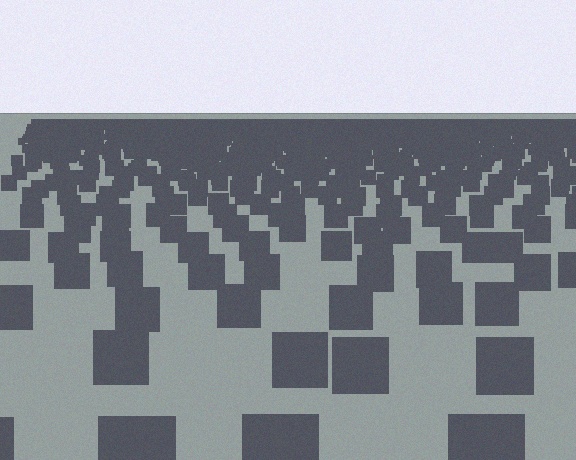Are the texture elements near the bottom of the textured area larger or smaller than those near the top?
Larger. Near the bottom, elements are closer to the viewer and appear at a bigger on-screen size.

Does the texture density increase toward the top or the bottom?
Density increases toward the top.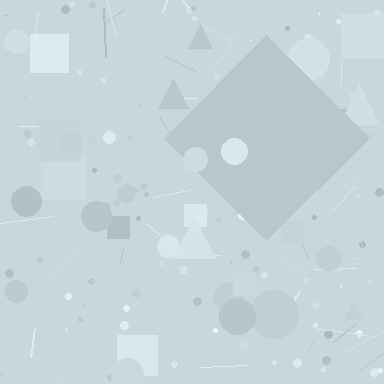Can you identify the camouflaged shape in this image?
The camouflaged shape is a diamond.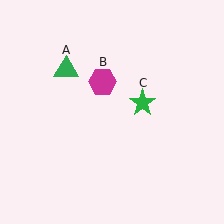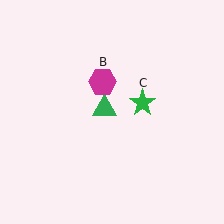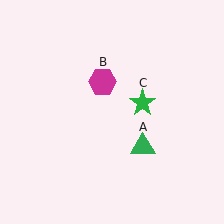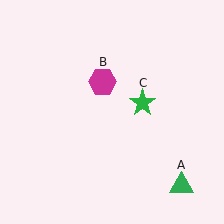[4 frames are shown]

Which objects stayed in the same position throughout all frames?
Magenta hexagon (object B) and green star (object C) remained stationary.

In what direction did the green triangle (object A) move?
The green triangle (object A) moved down and to the right.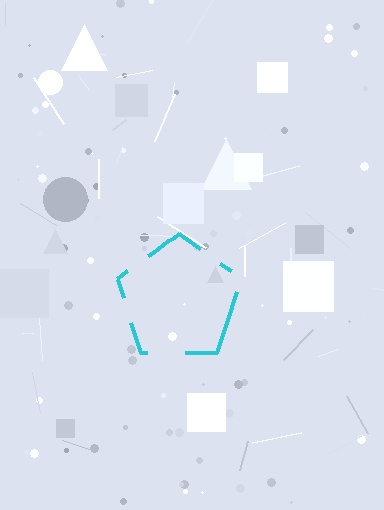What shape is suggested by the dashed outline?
The dashed outline suggests a pentagon.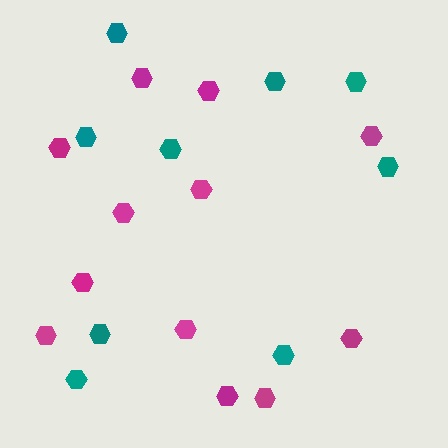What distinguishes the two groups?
There are 2 groups: one group of magenta hexagons (12) and one group of teal hexagons (9).